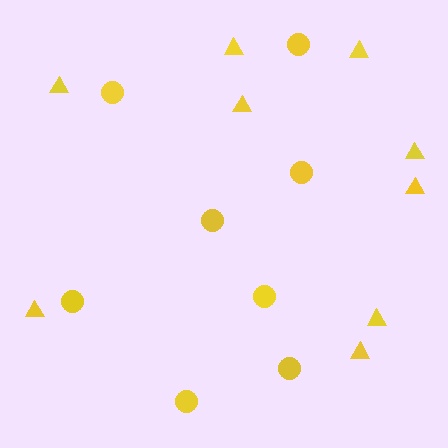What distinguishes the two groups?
There are 2 groups: one group of triangles (9) and one group of circles (8).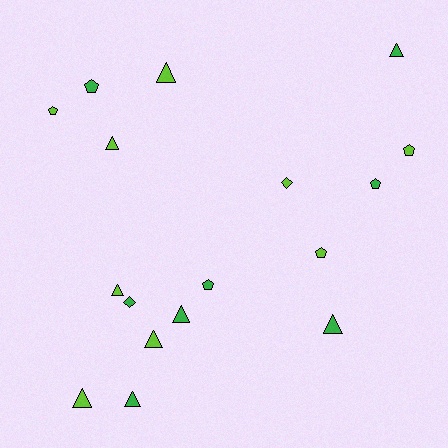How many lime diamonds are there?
There is 1 lime diamond.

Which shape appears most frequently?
Triangle, with 9 objects.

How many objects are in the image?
There are 17 objects.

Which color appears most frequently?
Lime, with 9 objects.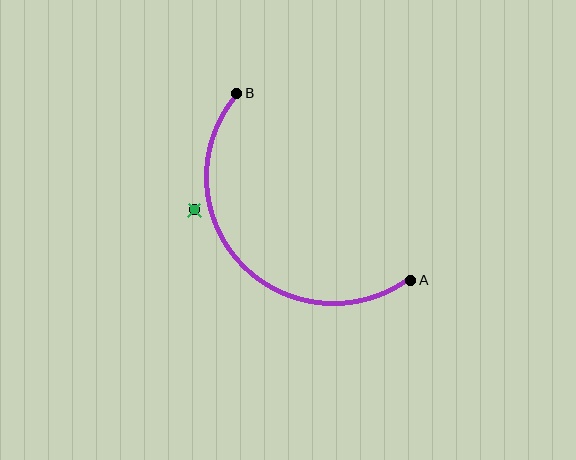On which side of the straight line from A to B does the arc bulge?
The arc bulges below and to the left of the straight line connecting A and B.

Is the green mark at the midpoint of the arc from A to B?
No — the green mark does not lie on the arc at all. It sits slightly outside the curve.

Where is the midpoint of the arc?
The arc midpoint is the point on the curve farthest from the straight line joining A and B. It sits below and to the left of that line.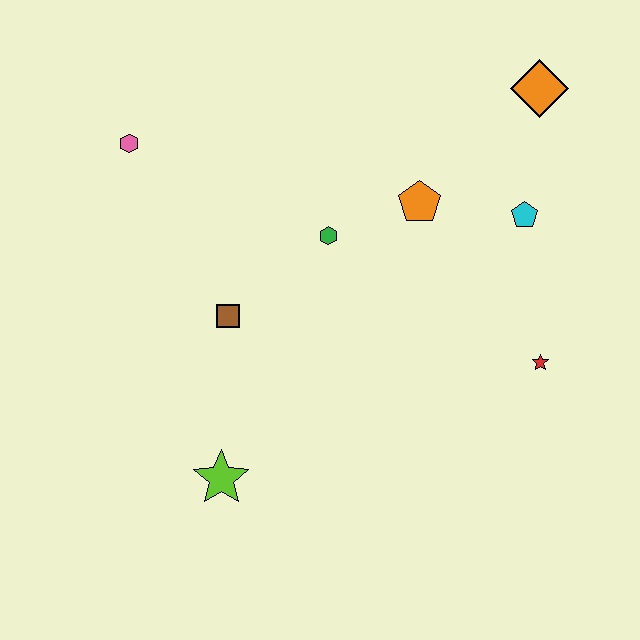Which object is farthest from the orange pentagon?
The lime star is farthest from the orange pentagon.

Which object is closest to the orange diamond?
The cyan pentagon is closest to the orange diamond.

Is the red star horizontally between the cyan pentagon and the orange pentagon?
No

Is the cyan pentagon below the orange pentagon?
Yes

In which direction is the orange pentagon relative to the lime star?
The orange pentagon is above the lime star.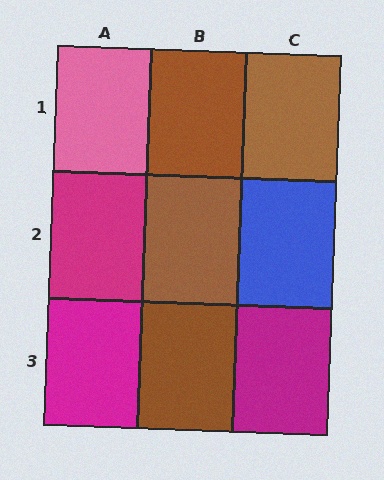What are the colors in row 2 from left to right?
Magenta, brown, blue.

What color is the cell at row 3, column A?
Magenta.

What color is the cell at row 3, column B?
Brown.